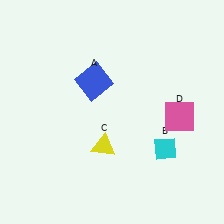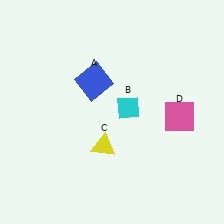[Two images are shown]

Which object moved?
The cyan diamond (B) moved up.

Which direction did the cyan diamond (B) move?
The cyan diamond (B) moved up.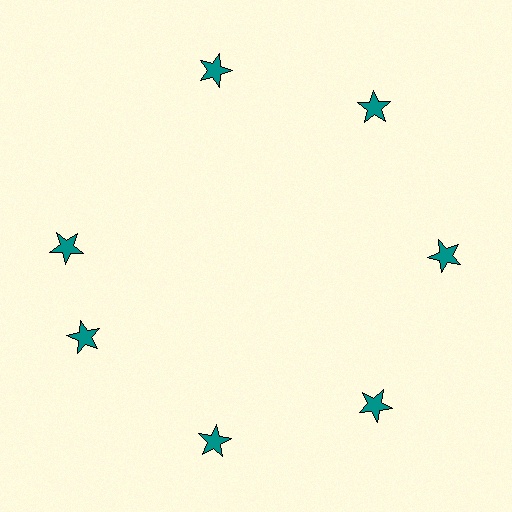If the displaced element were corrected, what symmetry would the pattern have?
It would have 7-fold rotational symmetry — the pattern would map onto itself every 51 degrees.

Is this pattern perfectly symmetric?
No. The 7 teal stars are arranged in a ring, but one element near the 10 o'clock position is rotated out of alignment along the ring, breaking the 7-fold rotational symmetry.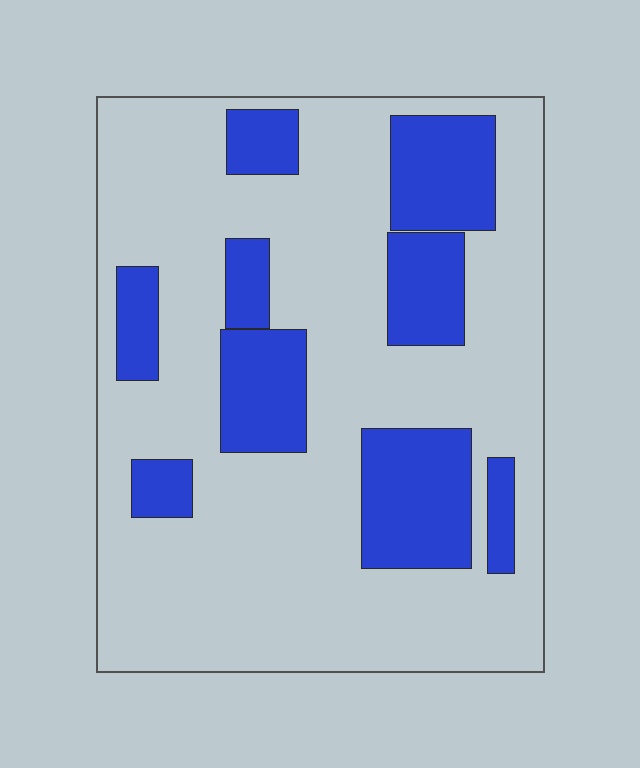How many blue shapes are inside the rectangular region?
9.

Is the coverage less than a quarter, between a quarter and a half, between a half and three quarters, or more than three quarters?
Between a quarter and a half.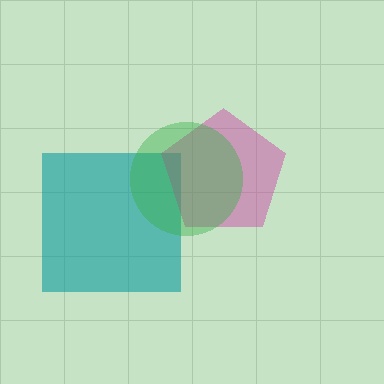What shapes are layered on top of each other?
The layered shapes are: a teal square, a magenta pentagon, a green circle.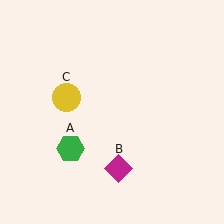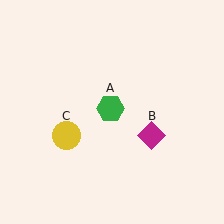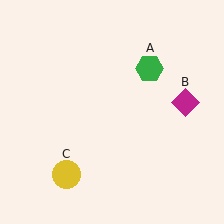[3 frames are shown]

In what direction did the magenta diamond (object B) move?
The magenta diamond (object B) moved up and to the right.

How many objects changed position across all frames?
3 objects changed position: green hexagon (object A), magenta diamond (object B), yellow circle (object C).